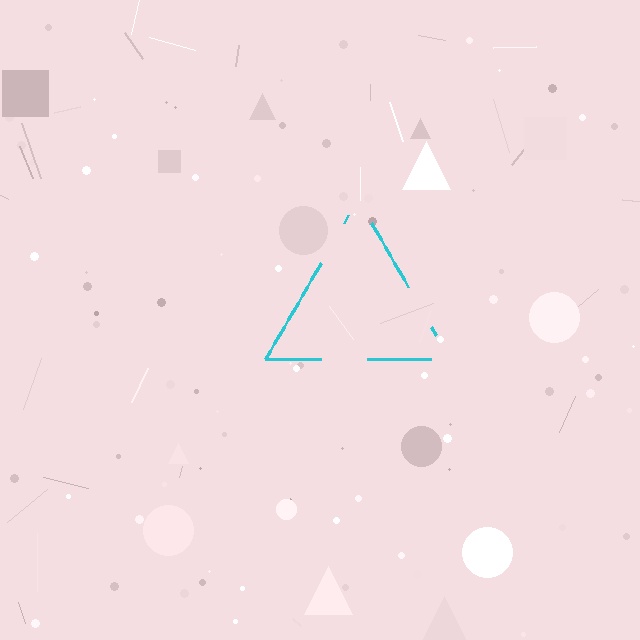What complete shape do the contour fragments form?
The contour fragments form a triangle.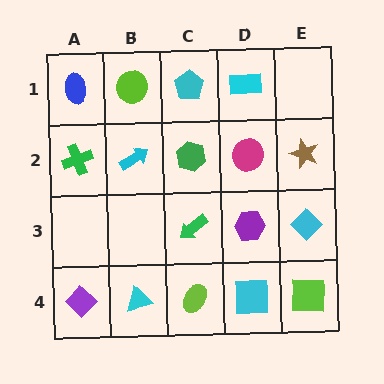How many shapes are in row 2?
5 shapes.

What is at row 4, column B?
A cyan triangle.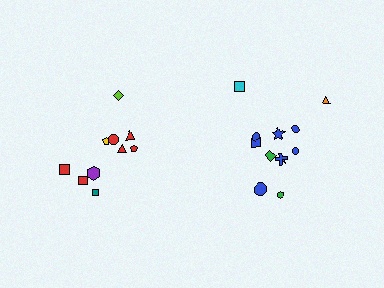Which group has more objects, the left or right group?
The right group.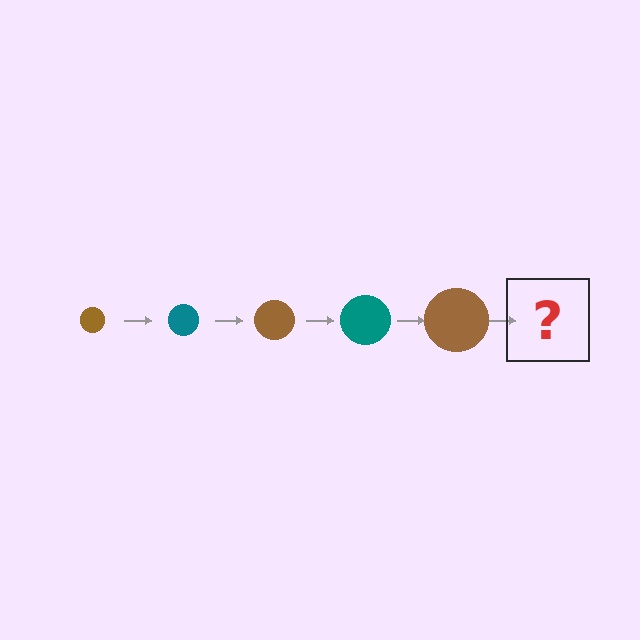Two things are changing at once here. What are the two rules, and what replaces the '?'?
The two rules are that the circle grows larger each step and the color cycles through brown and teal. The '?' should be a teal circle, larger than the previous one.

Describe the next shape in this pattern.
It should be a teal circle, larger than the previous one.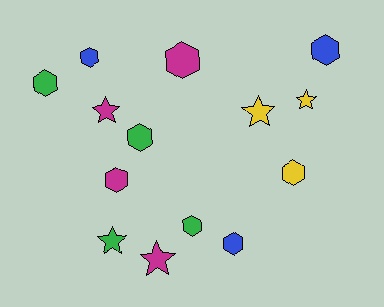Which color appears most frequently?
Green, with 4 objects.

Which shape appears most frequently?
Hexagon, with 9 objects.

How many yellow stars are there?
There are 2 yellow stars.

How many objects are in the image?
There are 14 objects.